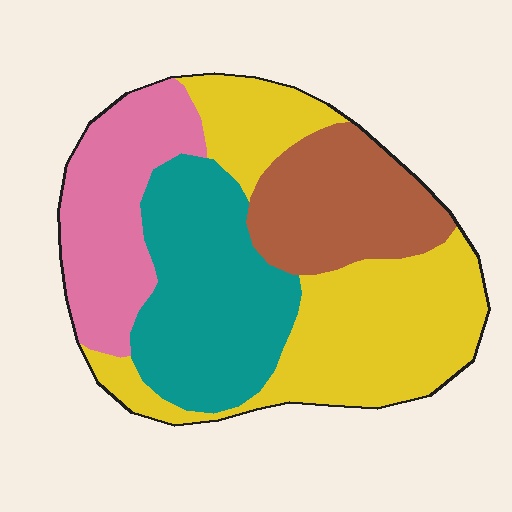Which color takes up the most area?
Yellow, at roughly 35%.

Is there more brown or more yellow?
Yellow.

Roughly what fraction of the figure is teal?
Teal takes up between a quarter and a half of the figure.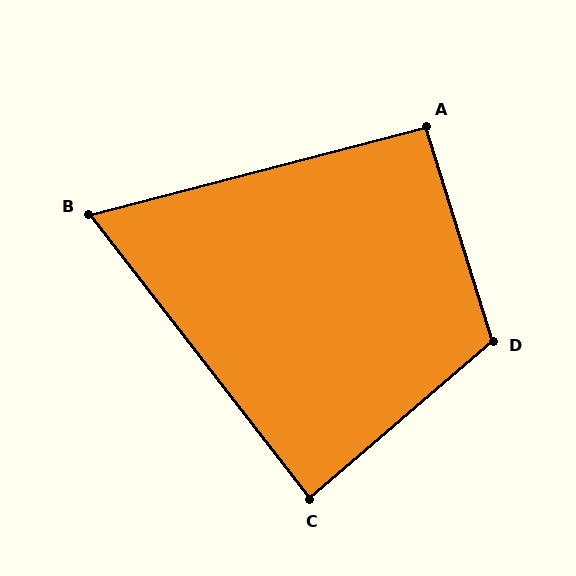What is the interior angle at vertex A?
Approximately 93 degrees (approximately right).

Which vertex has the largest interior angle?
D, at approximately 113 degrees.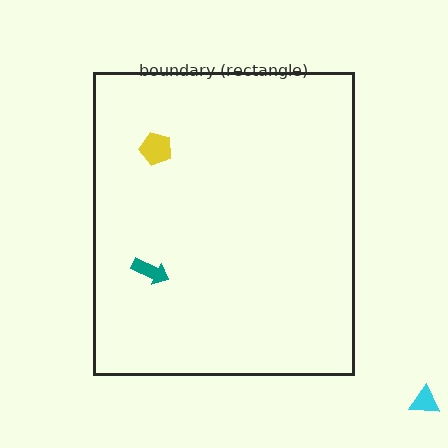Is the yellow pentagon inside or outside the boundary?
Inside.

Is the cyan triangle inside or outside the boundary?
Outside.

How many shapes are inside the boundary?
2 inside, 1 outside.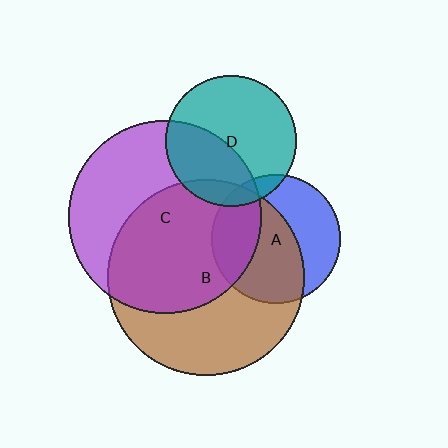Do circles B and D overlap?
Yes.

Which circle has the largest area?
Circle B (brown).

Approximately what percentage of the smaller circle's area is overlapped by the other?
Approximately 10%.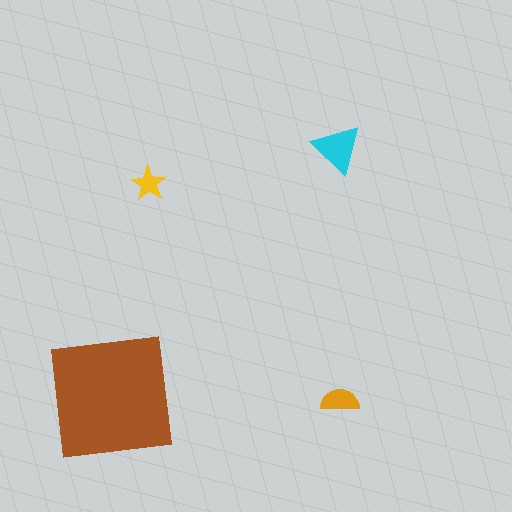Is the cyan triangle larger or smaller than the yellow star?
Larger.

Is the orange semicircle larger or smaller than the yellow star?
Larger.